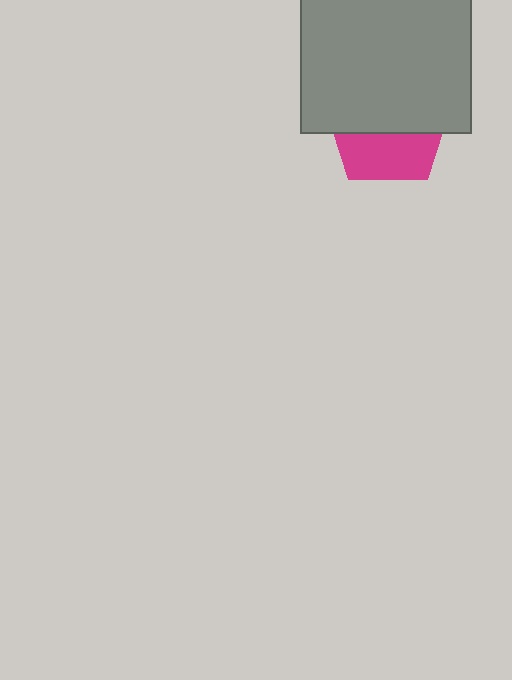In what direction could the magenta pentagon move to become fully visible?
The magenta pentagon could move down. That would shift it out from behind the gray square entirely.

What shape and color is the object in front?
The object in front is a gray square.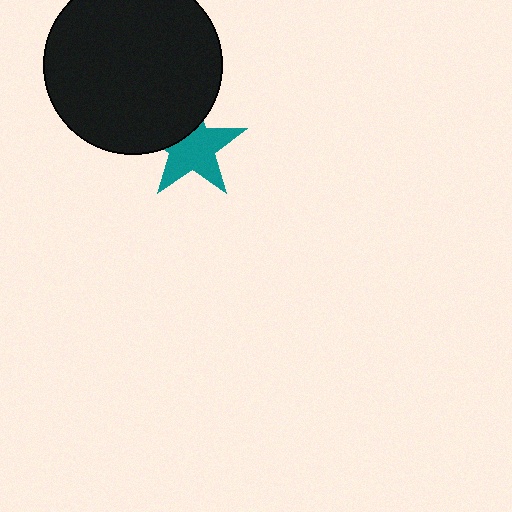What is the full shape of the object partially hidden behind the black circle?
The partially hidden object is a teal star.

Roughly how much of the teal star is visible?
Most of it is visible (roughly 69%).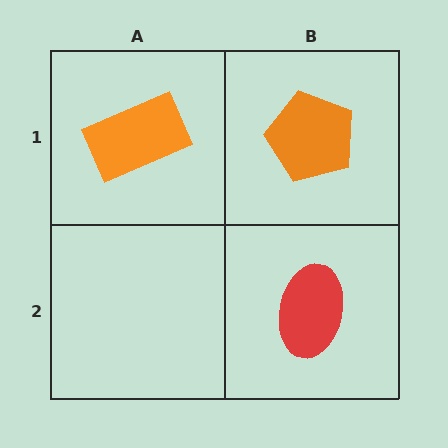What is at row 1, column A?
An orange rectangle.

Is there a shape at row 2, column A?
No, that cell is empty.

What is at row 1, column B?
An orange pentagon.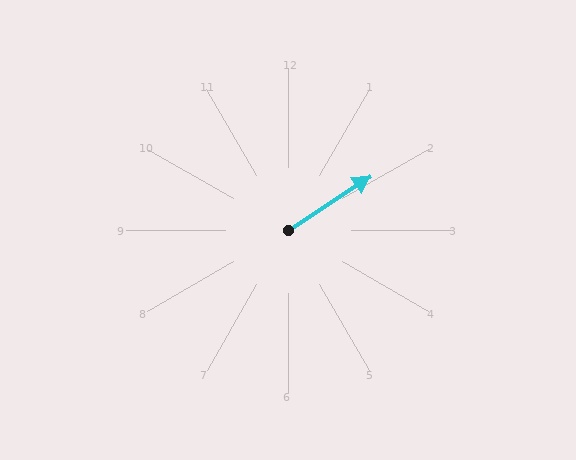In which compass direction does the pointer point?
Northeast.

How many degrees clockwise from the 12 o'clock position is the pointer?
Approximately 57 degrees.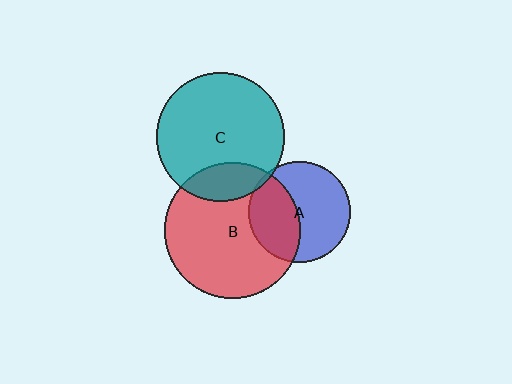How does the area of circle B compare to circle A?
Approximately 1.8 times.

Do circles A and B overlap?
Yes.